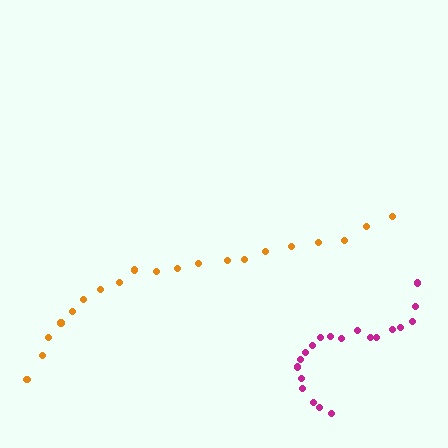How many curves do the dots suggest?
There are 2 distinct paths.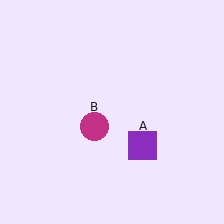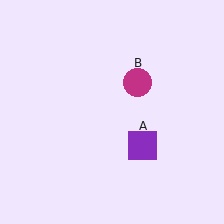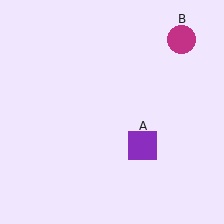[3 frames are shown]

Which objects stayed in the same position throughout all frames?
Purple square (object A) remained stationary.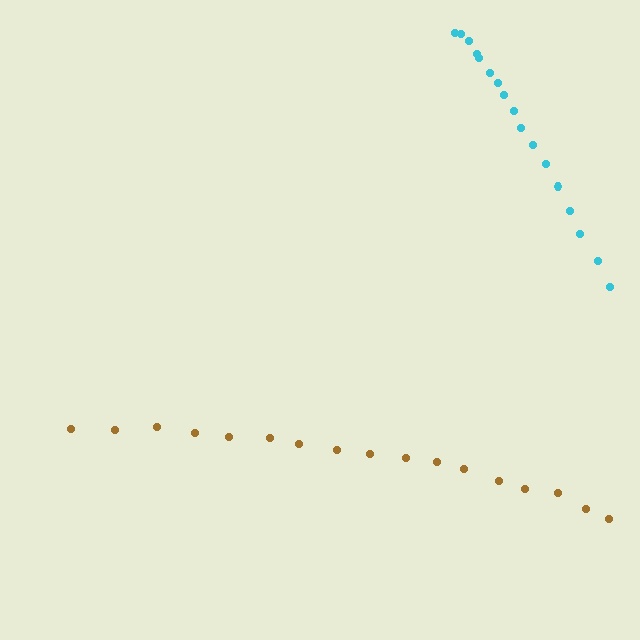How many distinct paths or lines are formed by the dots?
There are 2 distinct paths.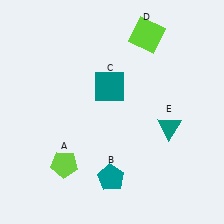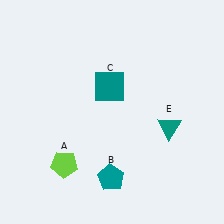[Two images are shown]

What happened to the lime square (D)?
The lime square (D) was removed in Image 2. It was in the top-right area of Image 1.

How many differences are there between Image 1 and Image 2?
There is 1 difference between the two images.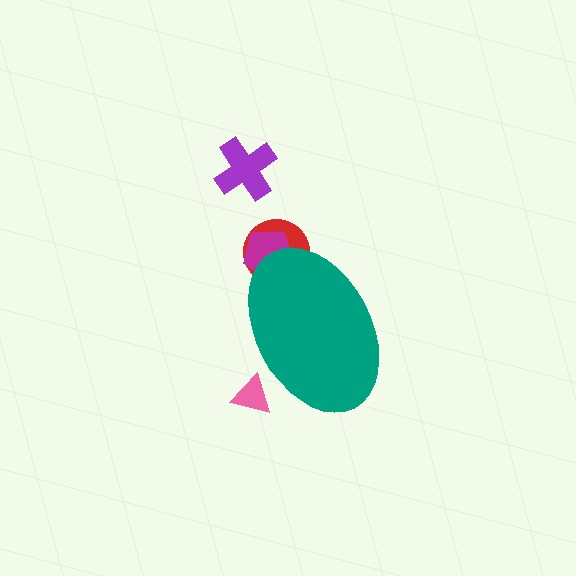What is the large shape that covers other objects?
A teal ellipse.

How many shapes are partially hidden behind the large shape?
3 shapes are partially hidden.